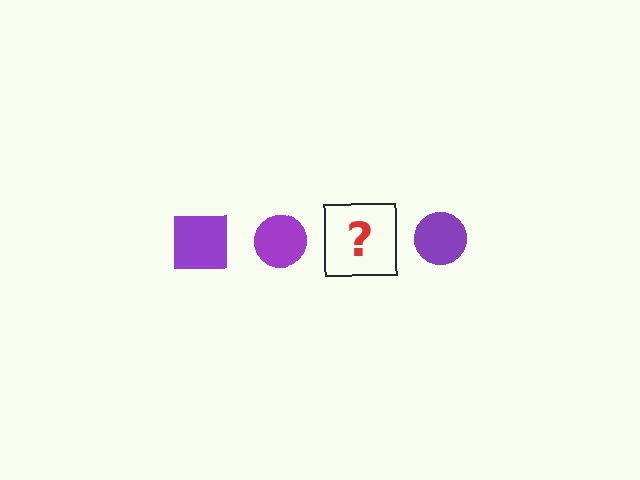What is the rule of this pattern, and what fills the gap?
The rule is that the pattern cycles through square, circle shapes in purple. The gap should be filled with a purple square.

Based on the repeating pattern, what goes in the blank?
The blank should be a purple square.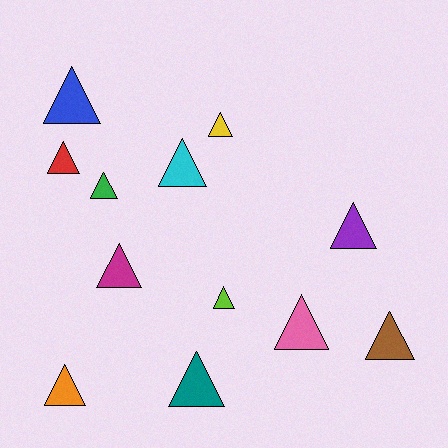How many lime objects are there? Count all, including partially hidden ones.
There is 1 lime object.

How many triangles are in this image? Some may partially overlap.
There are 12 triangles.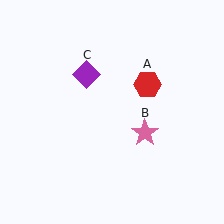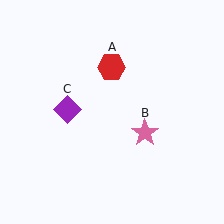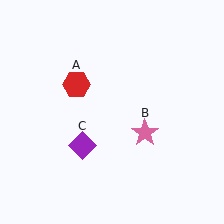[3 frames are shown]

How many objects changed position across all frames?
2 objects changed position: red hexagon (object A), purple diamond (object C).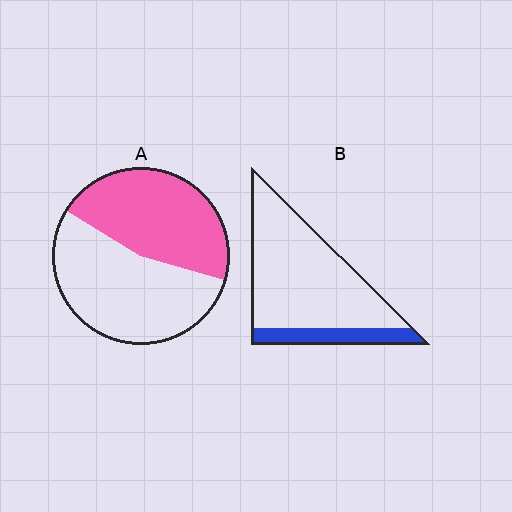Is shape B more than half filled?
No.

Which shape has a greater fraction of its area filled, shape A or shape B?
Shape A.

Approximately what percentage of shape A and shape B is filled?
A is approximately 45% and B is approximately 20%.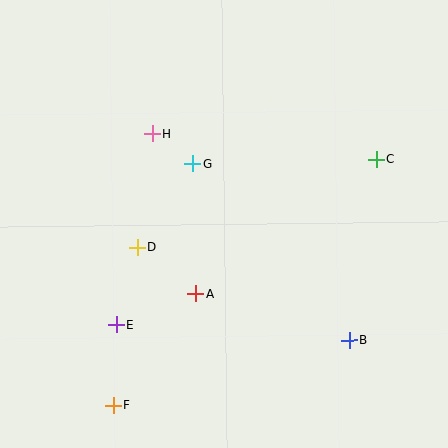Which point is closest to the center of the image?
Point G at (193, 164) is closest to the center.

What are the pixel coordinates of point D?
Point D is at (138, 247).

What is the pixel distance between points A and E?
The distance between A and E is 85 pixels.